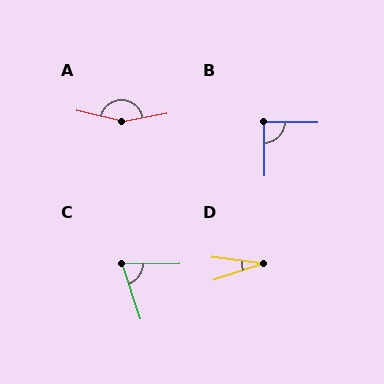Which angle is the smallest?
D, at approximately 25 degrees.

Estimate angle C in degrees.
Approximately 71 degrees.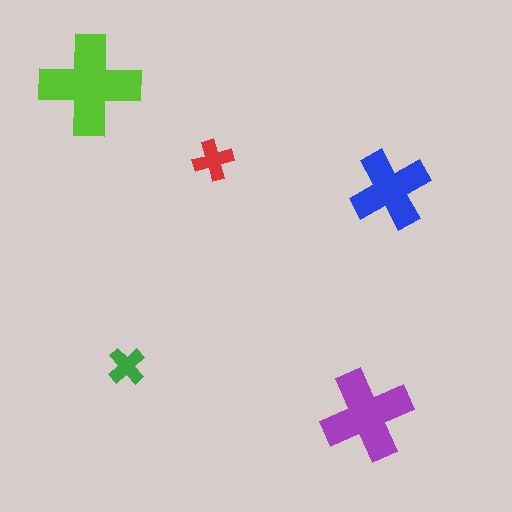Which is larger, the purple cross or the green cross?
The purple one.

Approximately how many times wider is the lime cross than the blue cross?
About 1.5 times wider.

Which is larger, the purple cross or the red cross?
The purple one.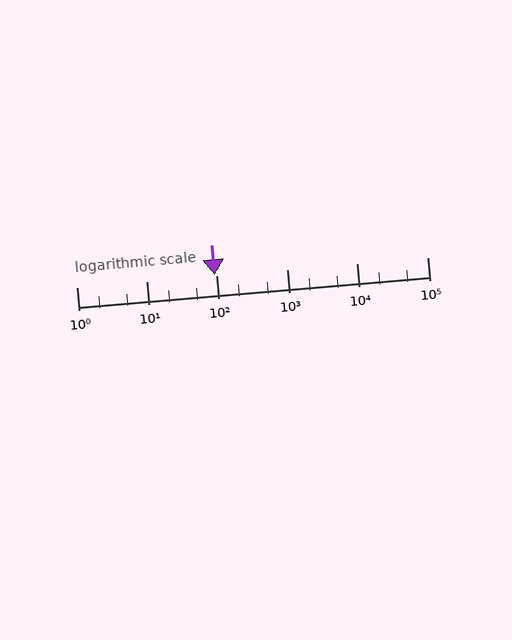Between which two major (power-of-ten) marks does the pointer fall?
The pointer is between 10 and 100.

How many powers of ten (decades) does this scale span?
The scale spans 5 decades, from 1 to 100000.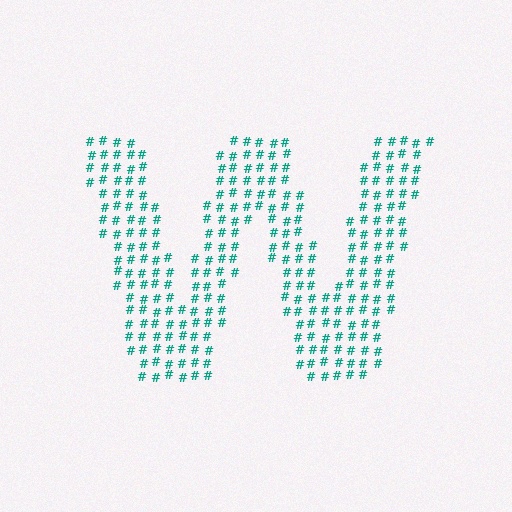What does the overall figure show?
The overall figure shows the letter W.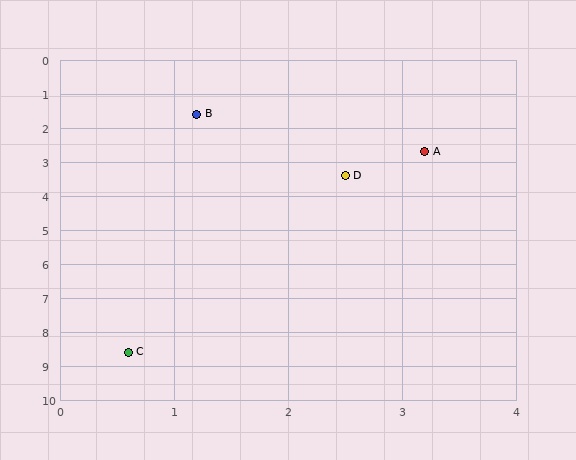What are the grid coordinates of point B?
Point B is at approximately (1.2, 1.6).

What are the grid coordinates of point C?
Point C is at approximately (0.6, 8.6).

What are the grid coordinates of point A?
Point A is at approximately (3.2, 2.7).